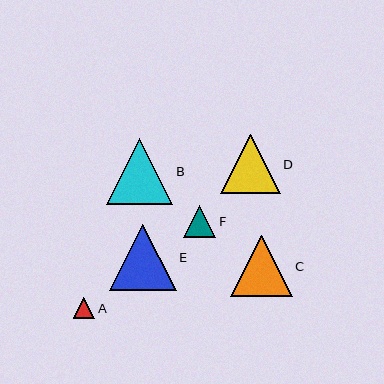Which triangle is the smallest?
Triangle A is the smallest with a size of approximately 21 pixels.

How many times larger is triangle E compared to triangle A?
Triangle E is approximately 3.1 times the size of triangle A.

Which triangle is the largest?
Triangle E is the largest with a size of approximately 67 pixels.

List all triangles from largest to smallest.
From largest to smallest: E, B, C, D, F, A.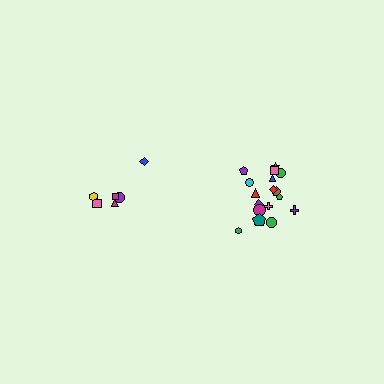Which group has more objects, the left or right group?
The right group.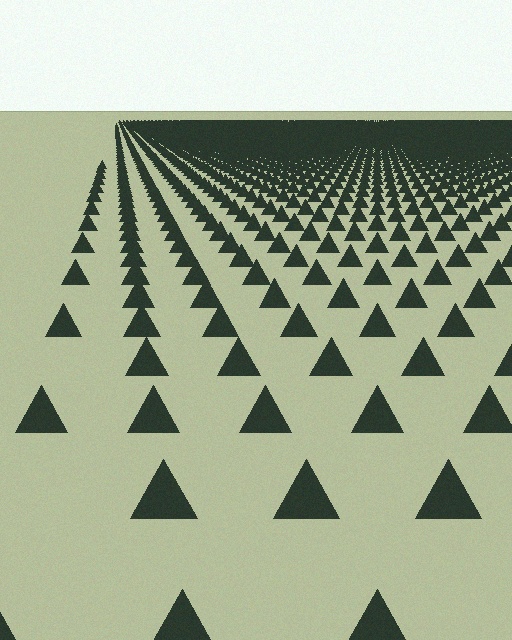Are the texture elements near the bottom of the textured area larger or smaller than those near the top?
Larger. Near the bottom, elements are closer to the viewer and appear at a bigger on-screen size.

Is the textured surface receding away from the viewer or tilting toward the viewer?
The surface is receding away from the viewer. Texture elements get smaller and denser toward the top.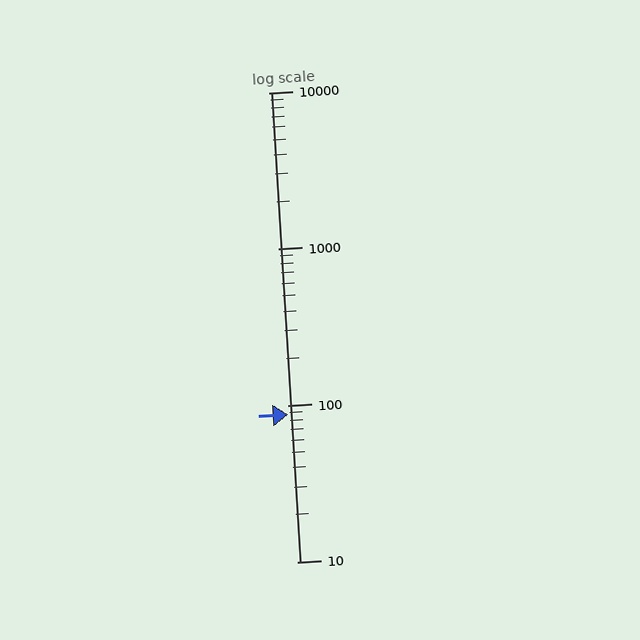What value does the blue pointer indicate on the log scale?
The pointer indicates approximately 87.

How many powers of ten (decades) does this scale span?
The scale spans 3 decades, from 10 to 10000.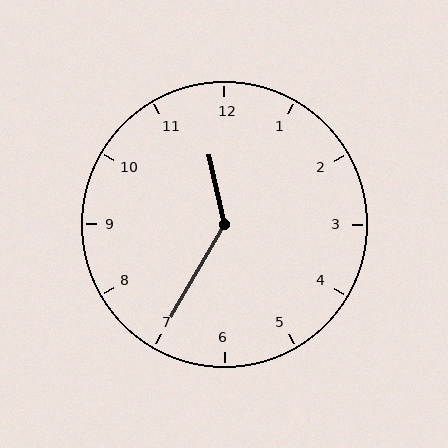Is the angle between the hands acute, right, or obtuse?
It is obtuse.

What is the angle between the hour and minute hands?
Approximately 138 degrees.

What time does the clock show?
11:35.